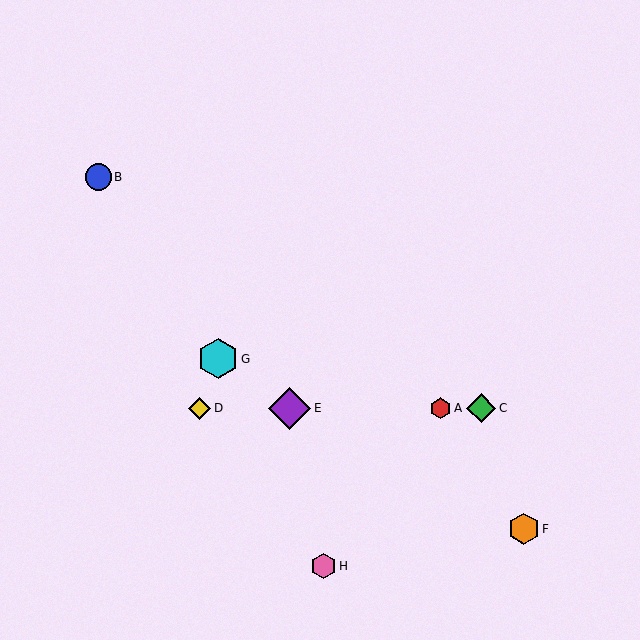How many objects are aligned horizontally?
4 objects (A, C, D, E) are aligned horizontally.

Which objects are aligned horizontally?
Objects A, C, D, E are aligned horizontally.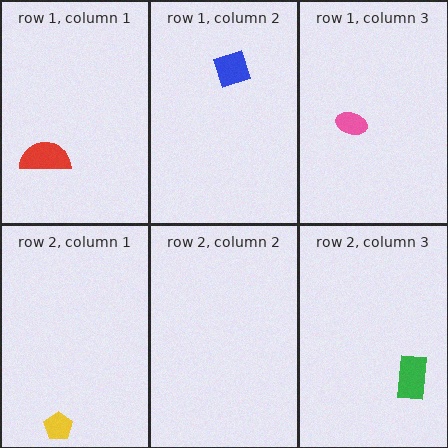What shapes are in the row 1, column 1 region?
The red semicircle.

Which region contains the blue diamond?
The row 1, column 2 region.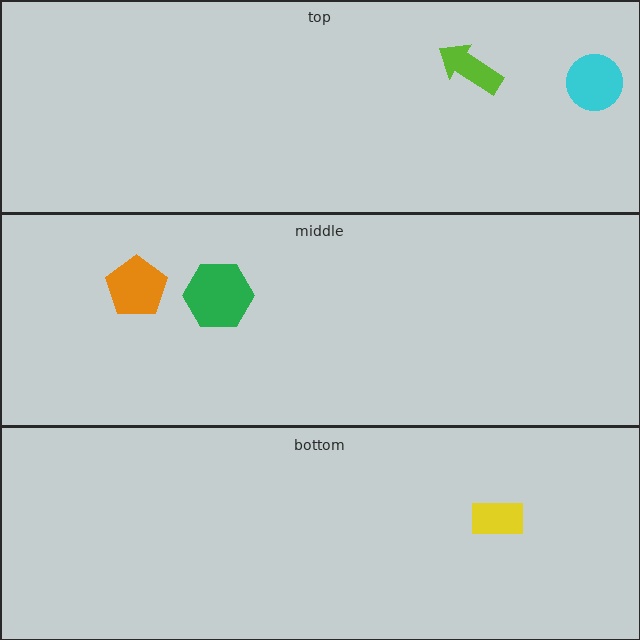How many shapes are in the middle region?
2.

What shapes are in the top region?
The lime arrow, the cyan circle.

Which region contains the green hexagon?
The middle region.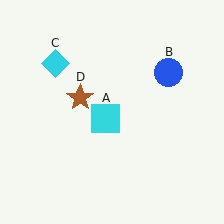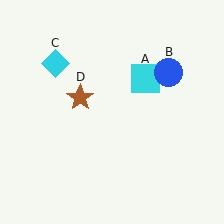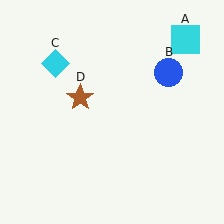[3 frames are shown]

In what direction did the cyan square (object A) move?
The cyan square (object A) moved up and to the right.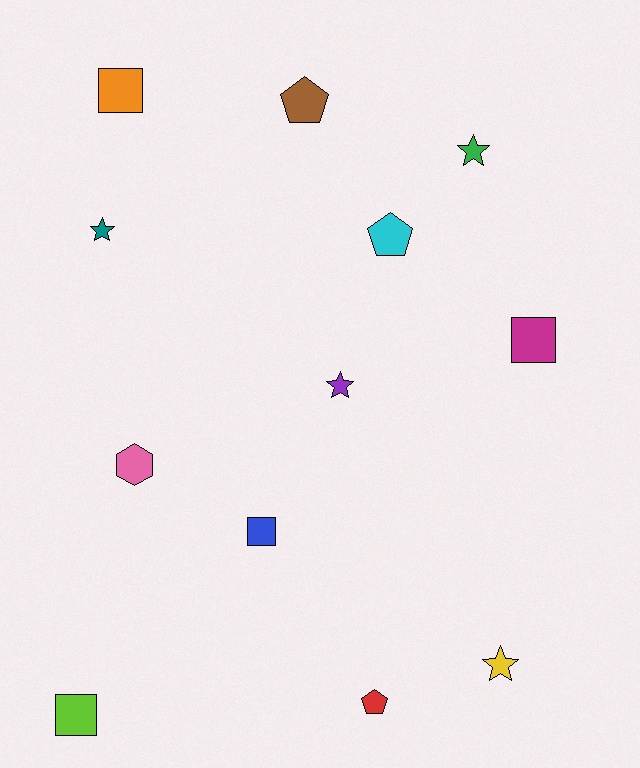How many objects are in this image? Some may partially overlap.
There are 12 objects.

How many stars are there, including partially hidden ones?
There are 4 stars.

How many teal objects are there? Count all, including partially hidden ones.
There is 1 teal object.